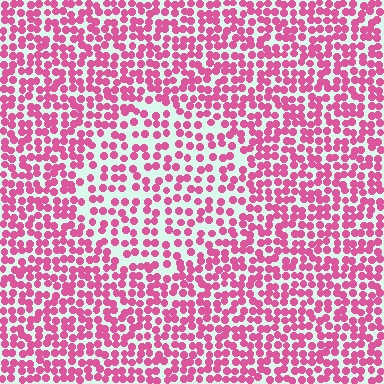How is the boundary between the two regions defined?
The boundary is defined by a change in element density (approximately 1.6x ratio). All elements are the same color, size, and shape.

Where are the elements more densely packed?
The elements are more densely packed outside the circle boundary.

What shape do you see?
I see a circle.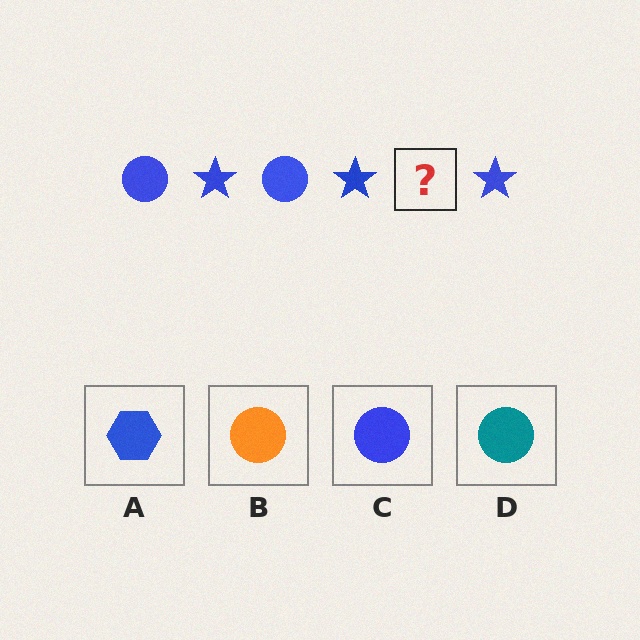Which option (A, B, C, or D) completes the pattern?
C.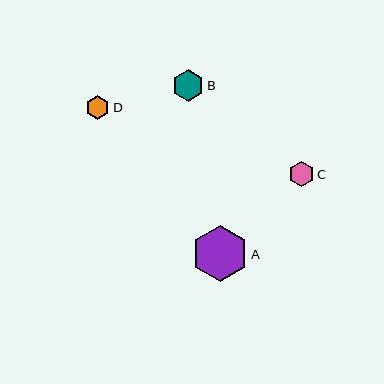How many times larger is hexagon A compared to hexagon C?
Hexagon A is approximately 2.2 times the size of hexagon C.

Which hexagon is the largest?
Hexagon A is the largest with a size of approximately 56 pixels.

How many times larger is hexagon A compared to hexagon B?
Hexagon A is approximately 1.8 times the size of hexagon B.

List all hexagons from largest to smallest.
From largest to smallest: A, B, C, D.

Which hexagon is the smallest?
Hexagon D is the smallest with a size of approximately 24 pixels.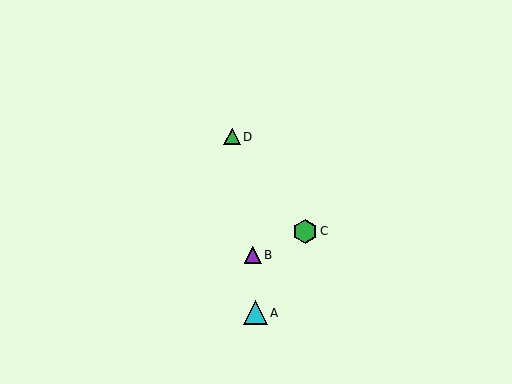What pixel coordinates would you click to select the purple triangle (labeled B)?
Click at (253, 255) to select the purple triangle B.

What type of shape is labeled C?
Shape C is a green hexagon.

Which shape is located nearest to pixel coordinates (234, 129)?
The green triangle (labeled D) at (232, 137) is nearest to that location.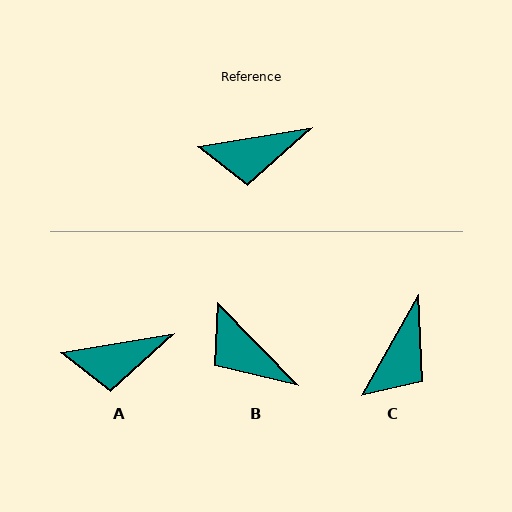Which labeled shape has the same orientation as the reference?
A.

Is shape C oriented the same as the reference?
No, it is off by about 51 degrees.